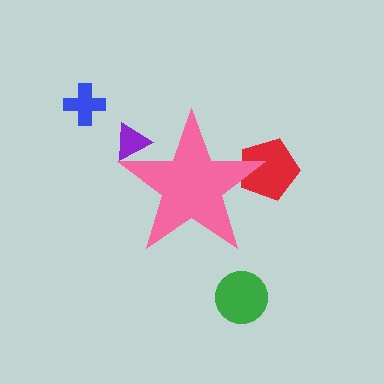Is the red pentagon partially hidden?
Yes, the red pentagon is partially hidden behind the pink star.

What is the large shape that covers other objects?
A pink star.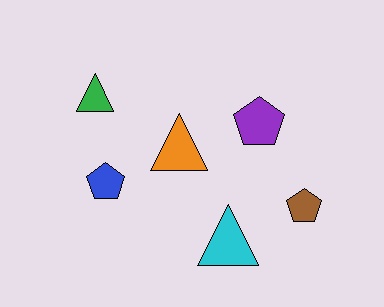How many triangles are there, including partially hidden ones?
There are 3 triangles.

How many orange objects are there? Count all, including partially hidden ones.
There is 1 orange object.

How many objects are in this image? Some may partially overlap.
There are 6 objects.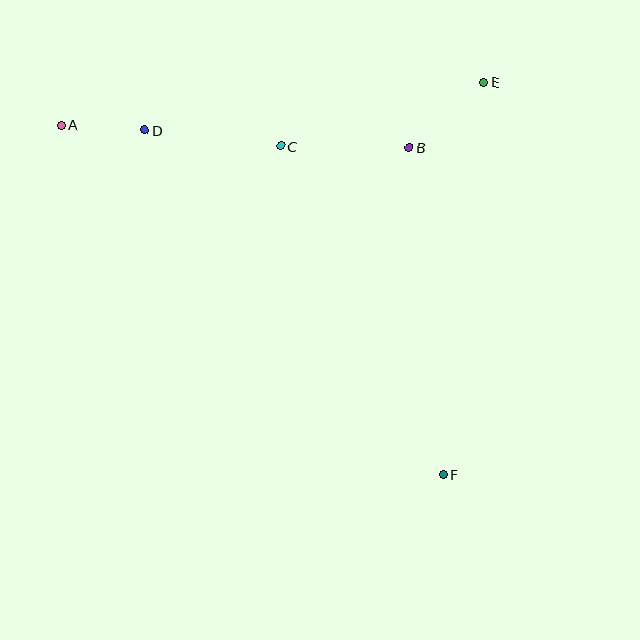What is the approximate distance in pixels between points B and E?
The distance between B and E is approximately 100 pixels.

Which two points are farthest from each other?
Points A and F are farthest from each other.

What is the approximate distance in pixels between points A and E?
The distance between A and E is approximately 426 pixels.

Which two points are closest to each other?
Points A and D are closest to each other.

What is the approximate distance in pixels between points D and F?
The distance between D and F is approximately 456 pixels.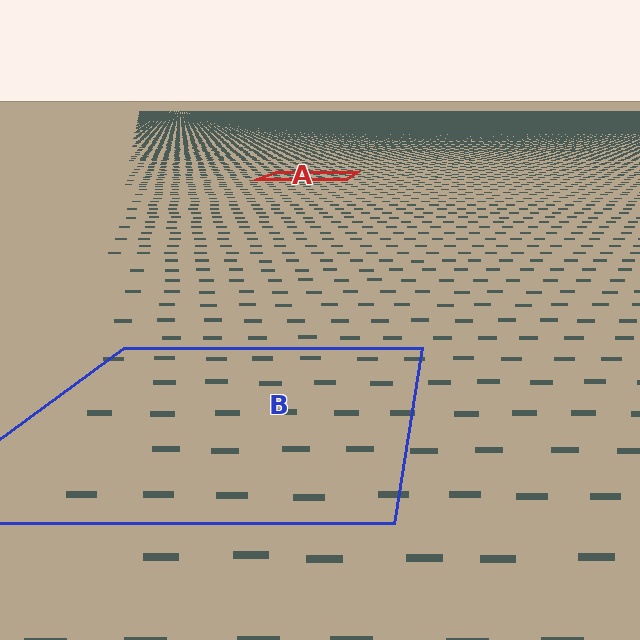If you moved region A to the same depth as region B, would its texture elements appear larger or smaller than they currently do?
They would appear larger. At a closer depth, the same texture elements are projected at a bigger on-screen size.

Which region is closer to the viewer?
Region B is closer. The texture elements there are larger and more spread out.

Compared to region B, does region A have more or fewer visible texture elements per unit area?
Region A has more texture elements per unit area — they are packed more densely because it is farther away.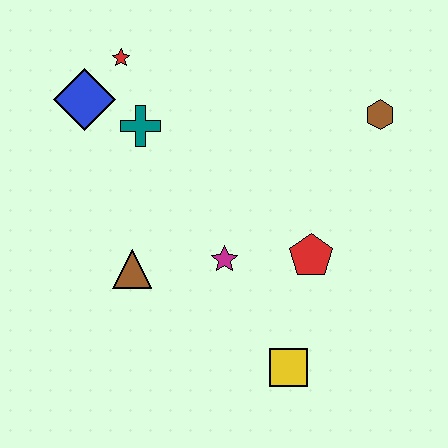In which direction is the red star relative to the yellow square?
The red star is above the yellow square.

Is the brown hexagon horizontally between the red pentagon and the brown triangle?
No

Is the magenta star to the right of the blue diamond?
Yes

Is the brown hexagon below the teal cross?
No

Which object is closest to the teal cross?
The blue diamond is closest to the teal cross.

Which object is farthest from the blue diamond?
The yellow square is farthest from the blue diamond.